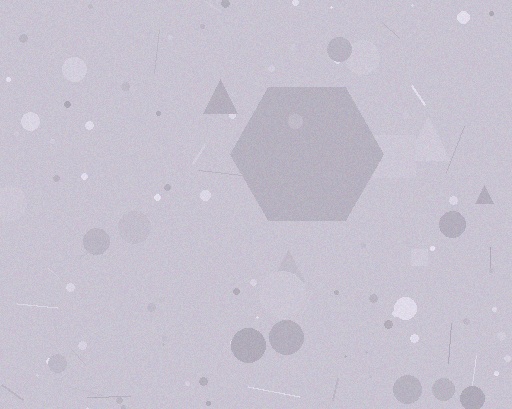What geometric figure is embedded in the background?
A hexagon is embedded in the background.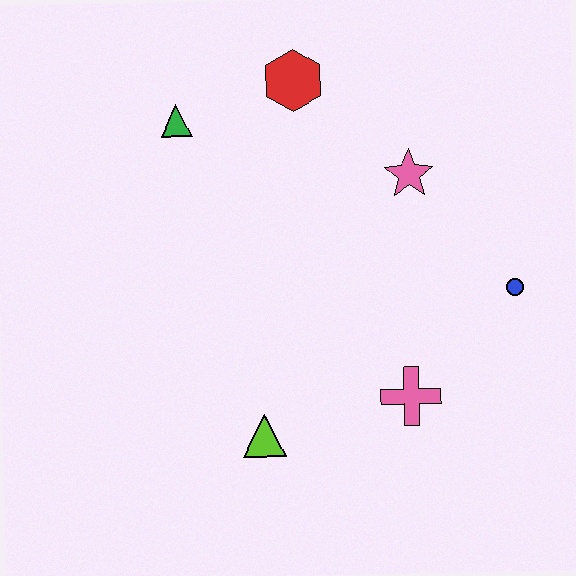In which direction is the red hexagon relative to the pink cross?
The red hexagon is above the pink cross.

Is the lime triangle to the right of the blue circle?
No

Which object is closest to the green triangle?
The red hexagon is closest to the green triangle.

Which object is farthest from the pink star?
The lime triangle is farthest from the pink star.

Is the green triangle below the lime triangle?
No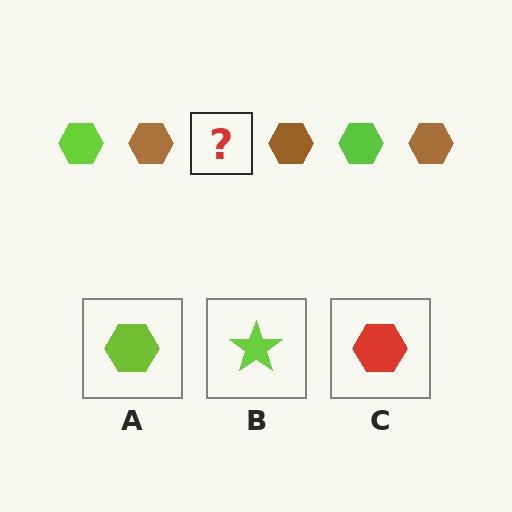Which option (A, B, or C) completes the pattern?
A.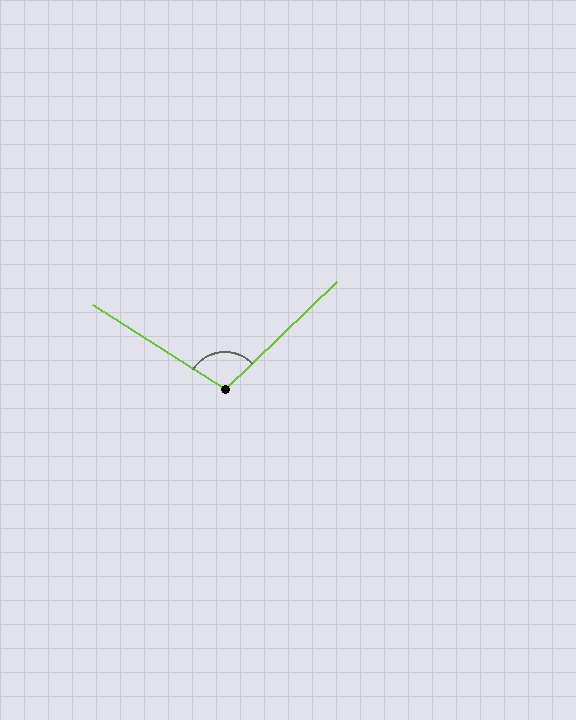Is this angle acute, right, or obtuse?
It is obtuse.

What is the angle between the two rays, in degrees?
Approximately 104 degrees.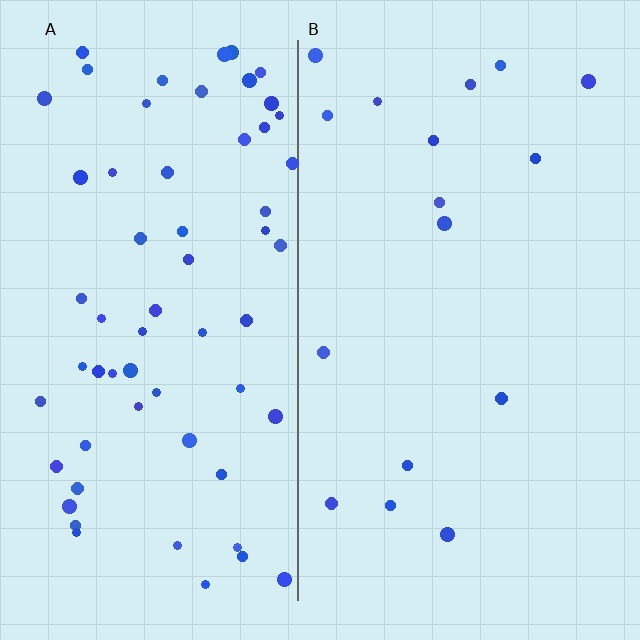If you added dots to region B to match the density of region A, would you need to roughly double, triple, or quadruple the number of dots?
Approximately quadruple.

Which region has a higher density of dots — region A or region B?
A (the left).